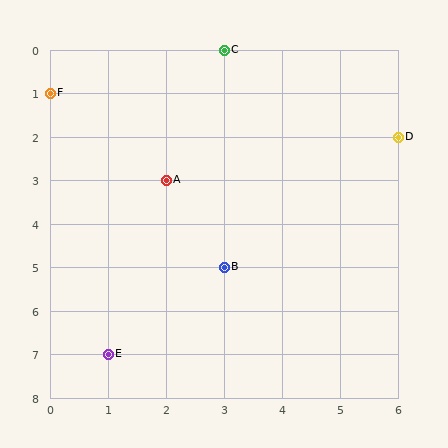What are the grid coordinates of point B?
Point B is at grid coordinates (3, 5).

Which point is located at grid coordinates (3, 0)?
Point C is at (3, 0).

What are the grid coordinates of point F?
Point F is at grid coordinates (0, 1).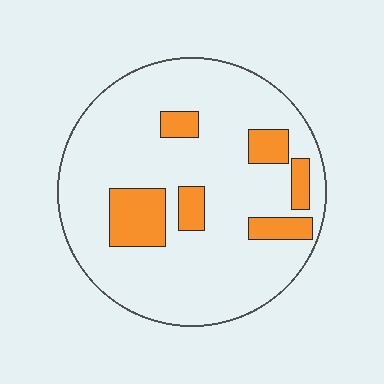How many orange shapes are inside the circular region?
6.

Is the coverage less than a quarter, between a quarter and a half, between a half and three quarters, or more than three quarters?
Less than a quarter.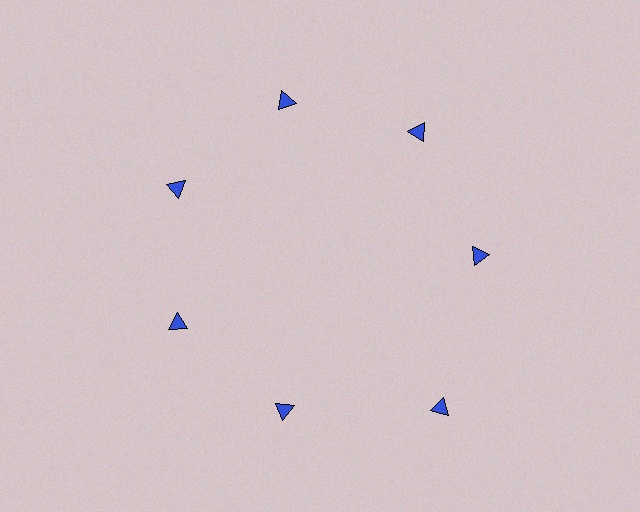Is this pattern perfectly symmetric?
No. The 7 blue triangles are arranged in a ring, but one element near the 5 o'clock position is pushed outward from the center, breaking the 7-fold rotational symmetry.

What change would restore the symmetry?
The symmetry would be restored by moving it inward, back onto the ring so that all 7 triangles sit at equal angles and equal distance from the center.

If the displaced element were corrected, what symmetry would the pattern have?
It would have 7-fold rotational symmetry — the pattern would map onto itself every 51 degrees.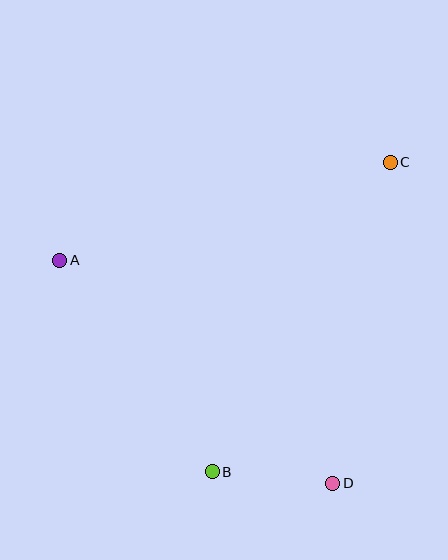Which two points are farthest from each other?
Points B and C are farthest from each other.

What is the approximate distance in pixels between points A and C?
The distance between A and C is approximately 344 pixels.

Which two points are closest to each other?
Points B and D are closest to each other.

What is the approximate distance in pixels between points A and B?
The distance between A and B is approximately 261 pixels.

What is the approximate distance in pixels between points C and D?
The distance between C and D is approximately 326 pixels.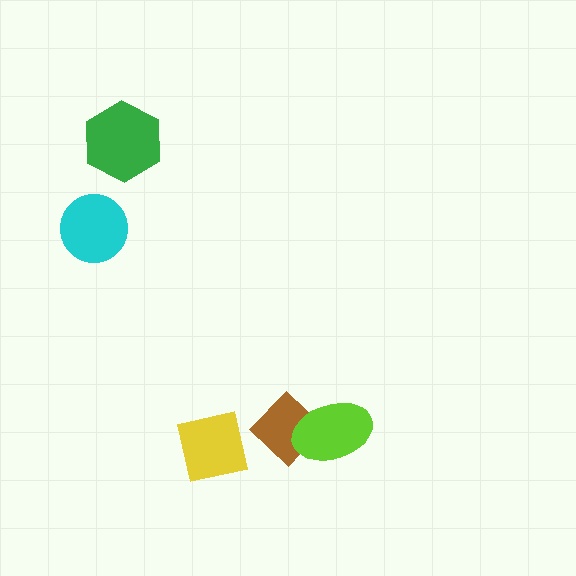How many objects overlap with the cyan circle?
0 objects overlap with the cyan circle.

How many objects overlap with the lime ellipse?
1 object overlaps with the lime ellipse.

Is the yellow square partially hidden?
No, no other shape covers it.